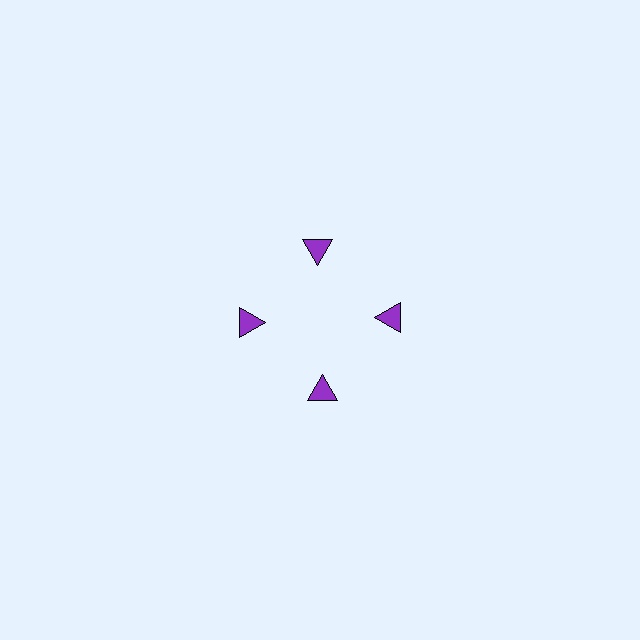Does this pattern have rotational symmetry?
Yes, this pattern has 4-fold rotational symmetry. It looks the same after rotating 90 degrees around the center.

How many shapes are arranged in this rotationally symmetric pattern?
There are 4 shapes, arranged in 4 groups of 1.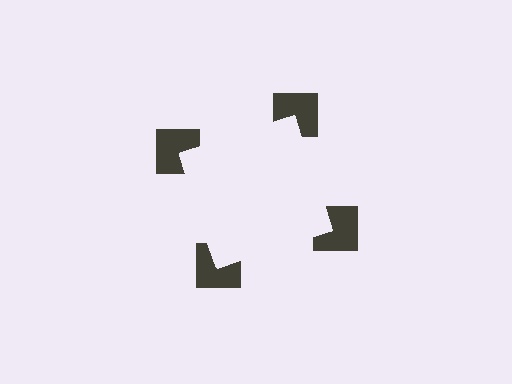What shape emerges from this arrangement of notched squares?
An illusory square — its edges are inferred from the aligned wedge cuts in the notched squares, not physically drawn.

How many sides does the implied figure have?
4 sides.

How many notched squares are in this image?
There are 4 — one at each vertex of the illusory square.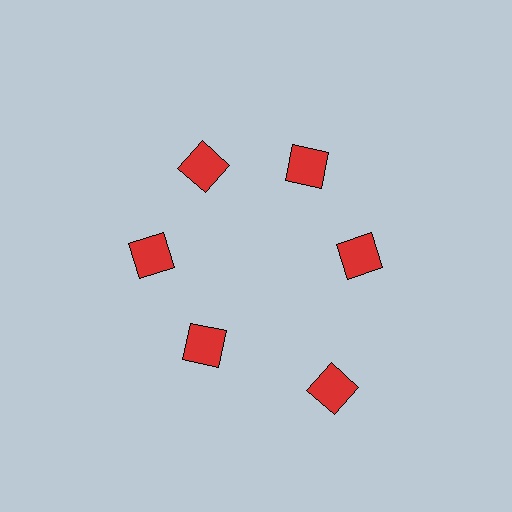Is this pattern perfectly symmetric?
No. The 6 red squares are arranged in a ring, but one element near the 5 o'clock position is pushed outward from the center, breaking the 6-fold rotational symmetry.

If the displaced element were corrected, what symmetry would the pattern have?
It would have 6-fold rotational symmetry — the pattern would map onto itself every 60 degrees.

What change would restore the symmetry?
The symmetry would be restored by moving it inward, back onto the ring so that all 6 squares sit at equal angles and equal distance from the center.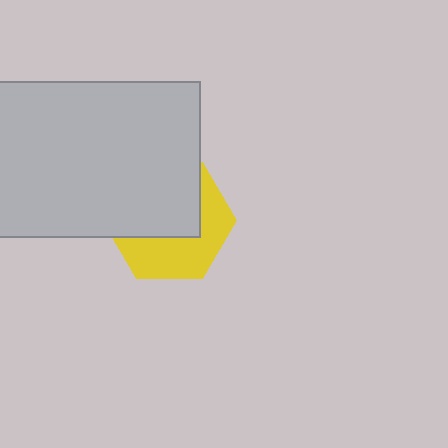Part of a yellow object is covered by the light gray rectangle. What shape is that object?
It is a hexagon.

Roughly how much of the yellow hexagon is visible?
About half of it is visible (roughly 46%).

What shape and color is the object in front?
The object in front is a light gray rectangle.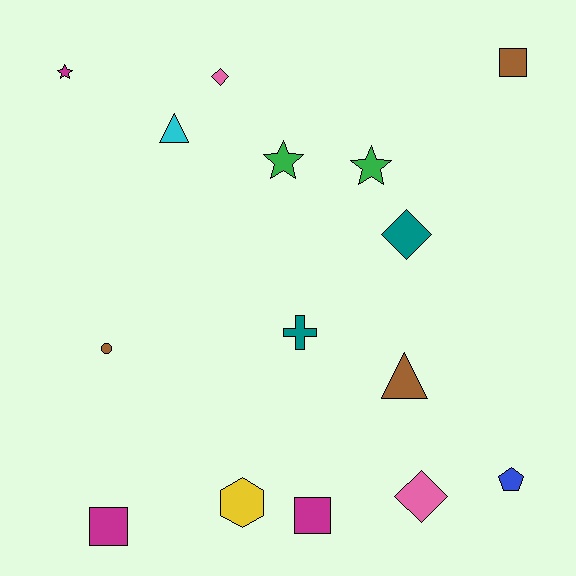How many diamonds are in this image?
There are 3 diamonds.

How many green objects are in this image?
There are 2 green objects.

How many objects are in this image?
There are 15 objects.